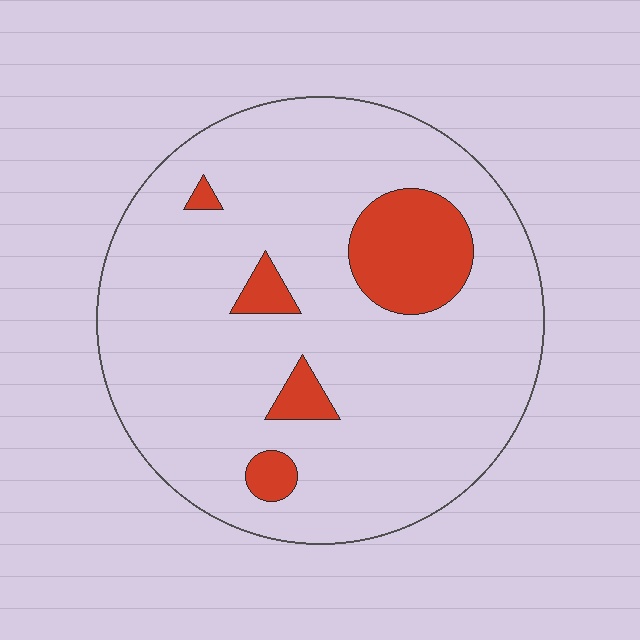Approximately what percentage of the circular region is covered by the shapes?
Approximately 15%.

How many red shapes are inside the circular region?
5.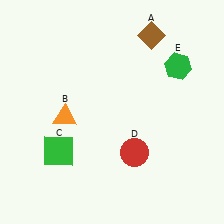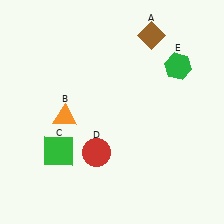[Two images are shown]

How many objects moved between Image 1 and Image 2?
1 object moved between the two images.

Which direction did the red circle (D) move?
The red circle (D) moved left.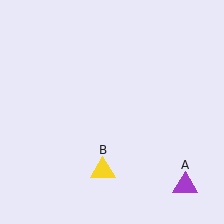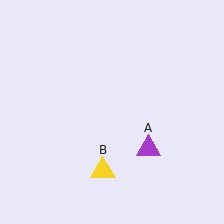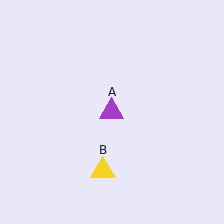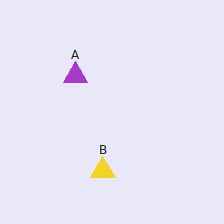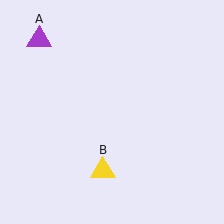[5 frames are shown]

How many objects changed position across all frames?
1 object changed position: purple triangle (object A).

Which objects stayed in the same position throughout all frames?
Yellow triangle (object B) remained stationary.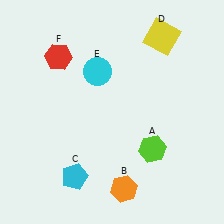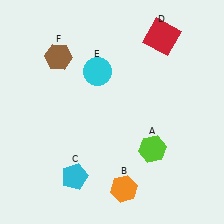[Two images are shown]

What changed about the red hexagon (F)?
In Image 1, F is red. In Image 2, it changed to brown.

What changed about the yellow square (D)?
In Image 1, D is yellow. In Image 2, it changed to red.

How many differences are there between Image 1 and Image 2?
There are 2 differences between the two images.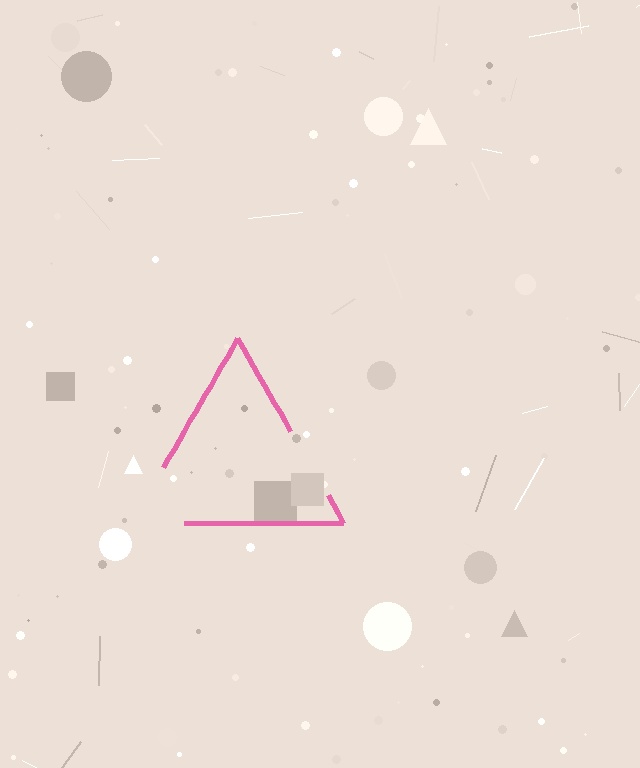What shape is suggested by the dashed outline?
The dashed outline suggests a triangle.